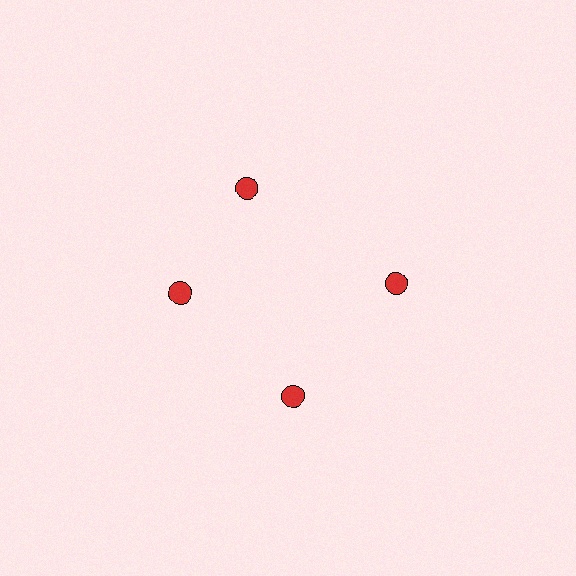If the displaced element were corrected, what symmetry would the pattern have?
It would have 4-fold rotational symmetry — the pattern would map onto itself every 90 degrees.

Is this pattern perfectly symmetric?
No. The 4 red circles are arranged in a ring, but one element near the 12 o'clock position is rotated out of alignment along the ring, breaking the 4-fold rotational symmetry.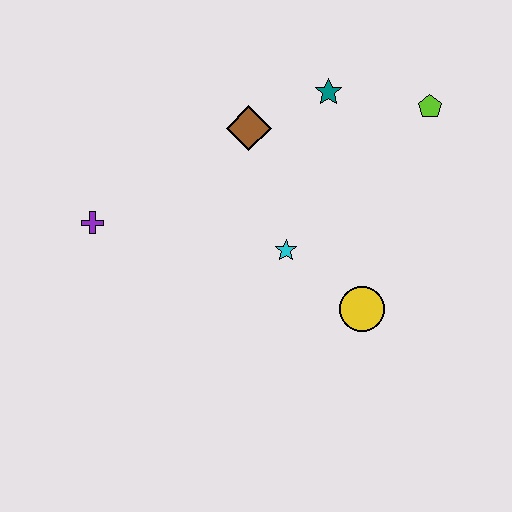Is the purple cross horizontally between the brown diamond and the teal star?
No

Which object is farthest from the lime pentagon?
The purple cross is farthest from the lime pentagon.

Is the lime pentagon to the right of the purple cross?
Yes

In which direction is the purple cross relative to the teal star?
The purple cross is to the left of the teal star.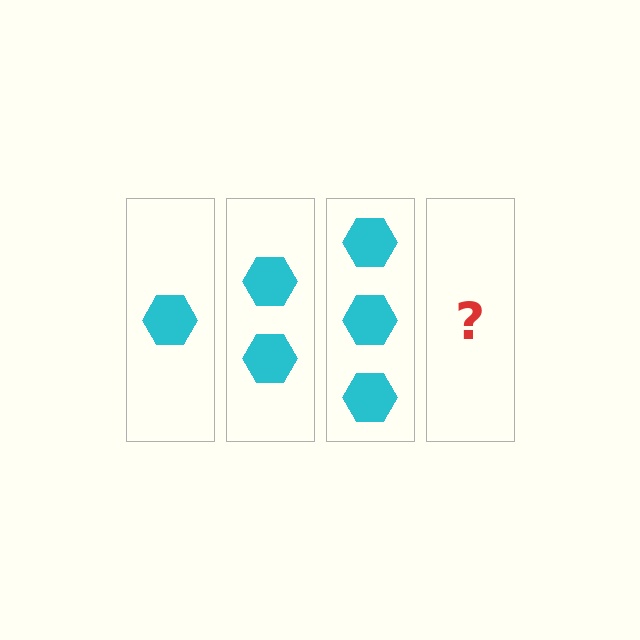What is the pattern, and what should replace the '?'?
The pattern is that each step adds one more hexagon. The '?' should be 4 hexagons.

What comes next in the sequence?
The next element should be 4 hexagons.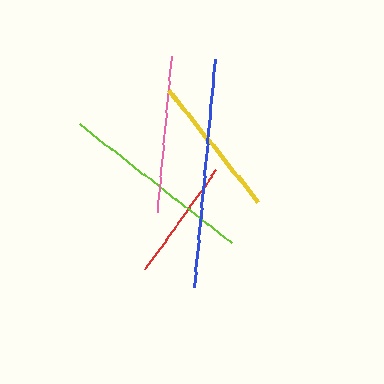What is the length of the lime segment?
The lime segment is approximately 193 pixels long.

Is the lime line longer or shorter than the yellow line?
The lime line is longer than the yellow line.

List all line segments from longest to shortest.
From longest to shortest: blue, lime, pink, yellow, red.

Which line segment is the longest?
The blue line is the longest at approximately 230 pixels.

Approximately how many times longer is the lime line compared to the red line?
The lime line is approximately 1.6 times the length of the red line.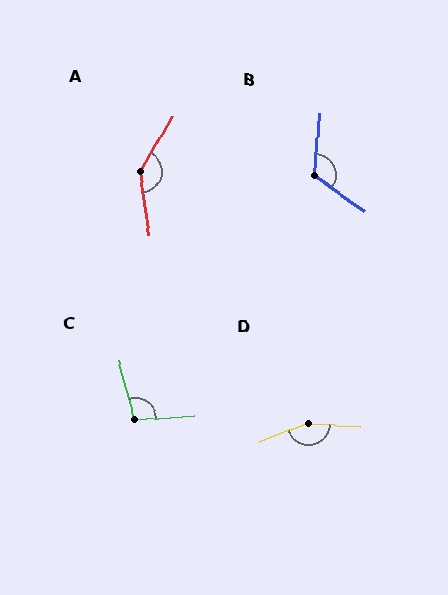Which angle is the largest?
D, at approximately 155 degrees.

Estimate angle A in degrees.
Approximately 142 degrees.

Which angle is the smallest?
C, at approximately 102 degrees.